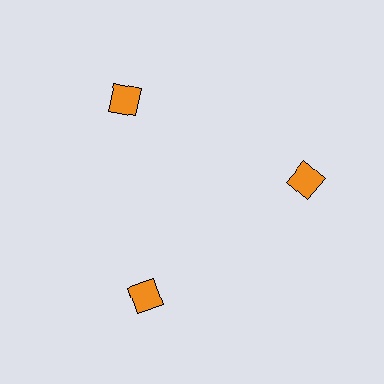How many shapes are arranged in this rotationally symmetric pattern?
There are 3 shapes, arranged in 3 groups of 1.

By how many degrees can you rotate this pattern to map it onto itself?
The pattern maps onto itself every 120 degrees of rotation.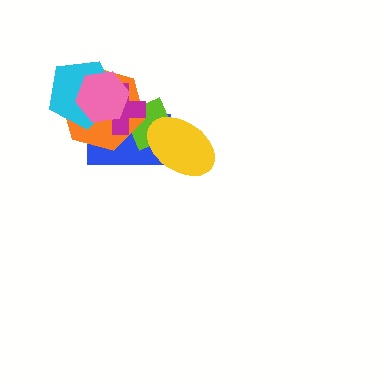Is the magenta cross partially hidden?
Yes, it is partially covered by another shape.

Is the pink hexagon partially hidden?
No, no other shape covers it.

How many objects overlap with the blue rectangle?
6 objects overlap with the blue rectangle.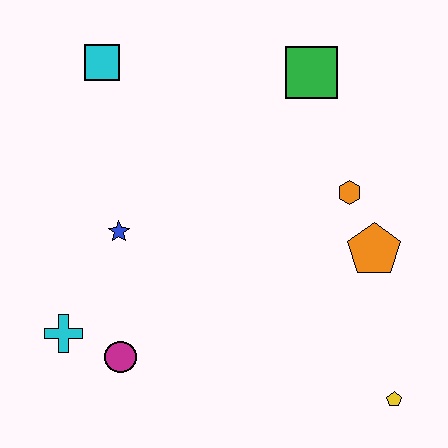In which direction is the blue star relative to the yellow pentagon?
The blue star is to the left of the yellow pentagon.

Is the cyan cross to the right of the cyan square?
No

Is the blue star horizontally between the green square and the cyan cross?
Yes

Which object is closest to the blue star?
The cyan cross is closest to the blue star.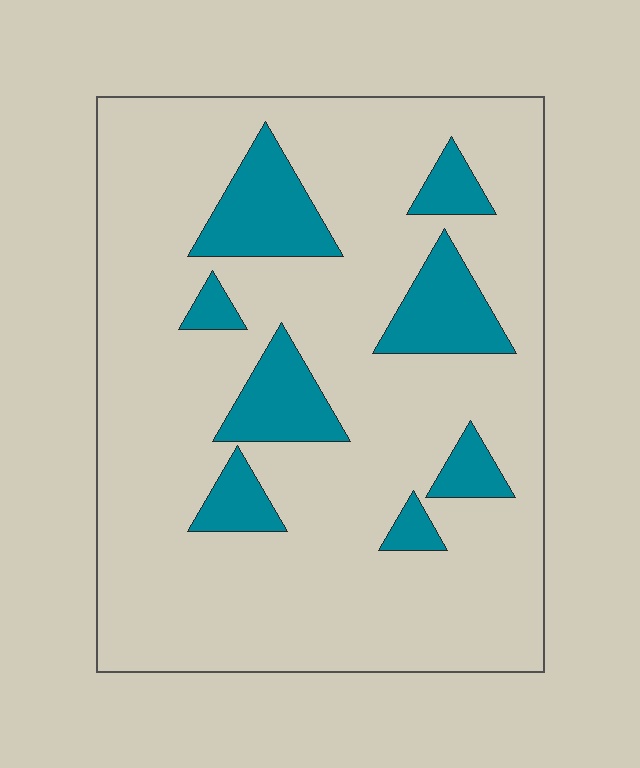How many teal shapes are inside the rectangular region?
8.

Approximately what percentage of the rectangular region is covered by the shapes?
Approximately 15%.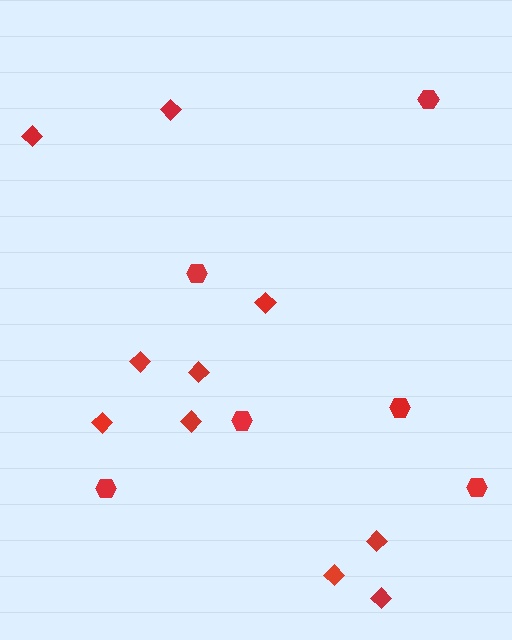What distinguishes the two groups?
There are 2 groups: one group of hexagons (6) and one group of diamonds (10).